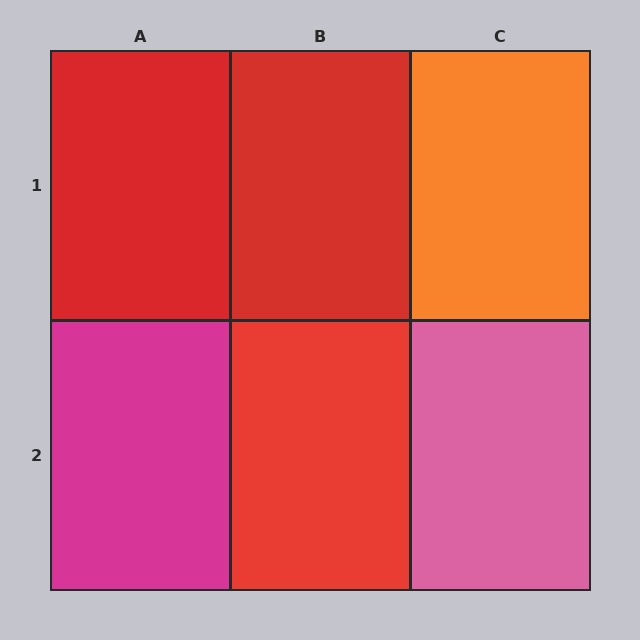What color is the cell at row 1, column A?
Red.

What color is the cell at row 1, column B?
Red.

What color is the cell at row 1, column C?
Orange.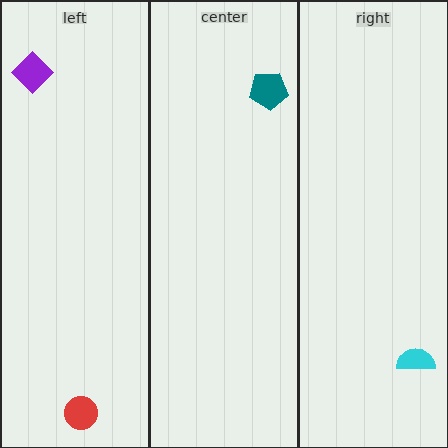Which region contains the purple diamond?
The left region.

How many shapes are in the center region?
1.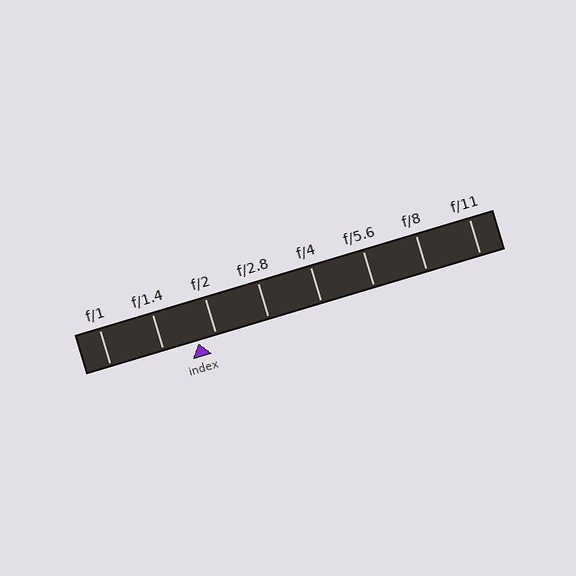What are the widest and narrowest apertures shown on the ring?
The widest aperture shown is f/1 and the narrowest is f/11.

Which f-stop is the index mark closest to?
The index mark is closest to f/2.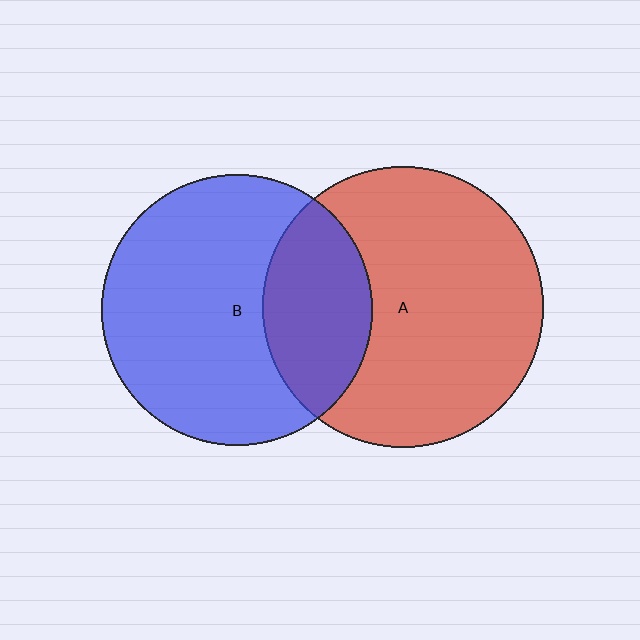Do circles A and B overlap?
Yes.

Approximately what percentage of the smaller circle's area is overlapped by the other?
Approximately 30%.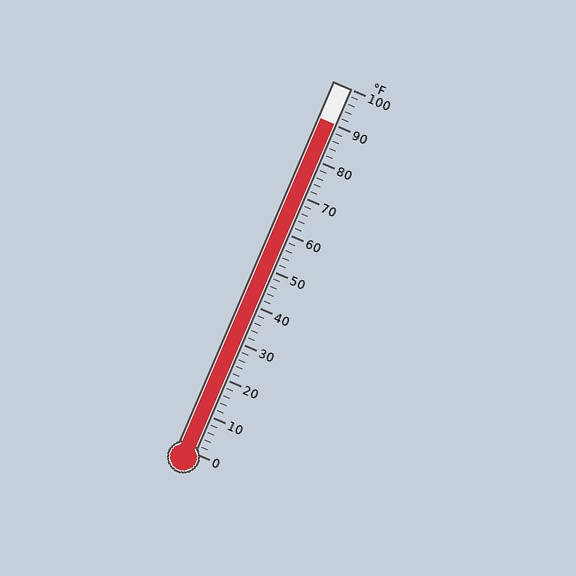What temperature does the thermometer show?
The thermometer shows approximately 90°F.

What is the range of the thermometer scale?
The thermometer scale ranges from 0°F to 100°F.